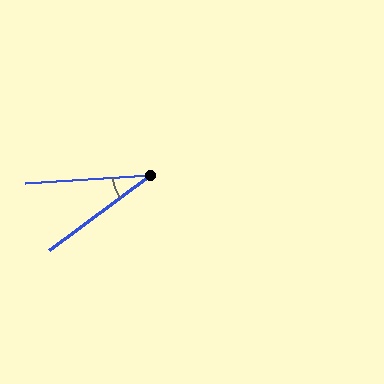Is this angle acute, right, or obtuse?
It is acute.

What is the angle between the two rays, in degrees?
Approximately 33 degrees.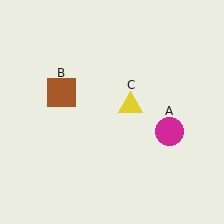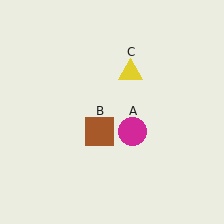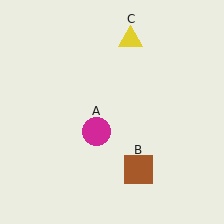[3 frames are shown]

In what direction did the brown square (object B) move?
The brown square (object B) moved down and to the right.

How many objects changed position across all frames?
3 objects changed position: magenta circle (object A), brown square (object B), yellow triangle (object C).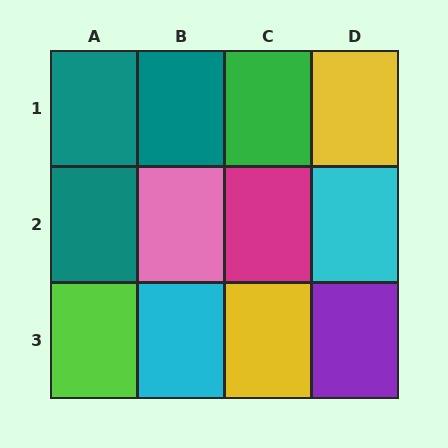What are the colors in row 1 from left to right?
Teal, teal, green, yellow.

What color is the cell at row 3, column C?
Yellow.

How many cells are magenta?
1 cell is magenta.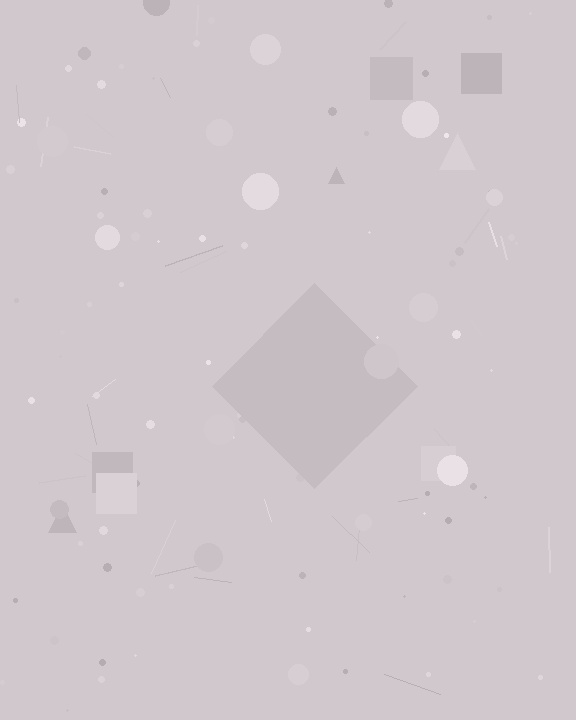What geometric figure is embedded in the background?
A diamond is embedded in the background.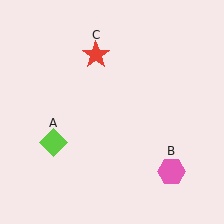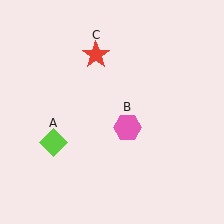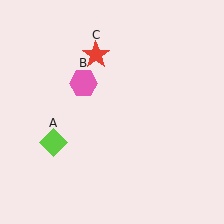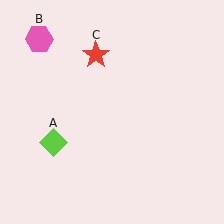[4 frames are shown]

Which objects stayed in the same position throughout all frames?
Lime diamond (object A) and red star (object C) remained stationary.